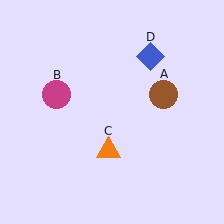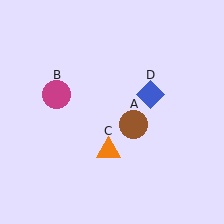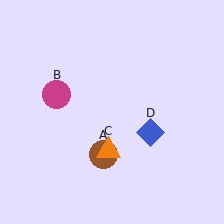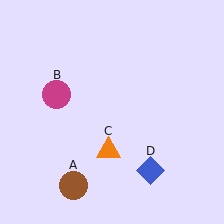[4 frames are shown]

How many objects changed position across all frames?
2 objects changed position: brown circle (object A), blue diamond (object D).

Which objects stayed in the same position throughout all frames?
Magenta circle (object B) and orange triangle (object C) remained stationary.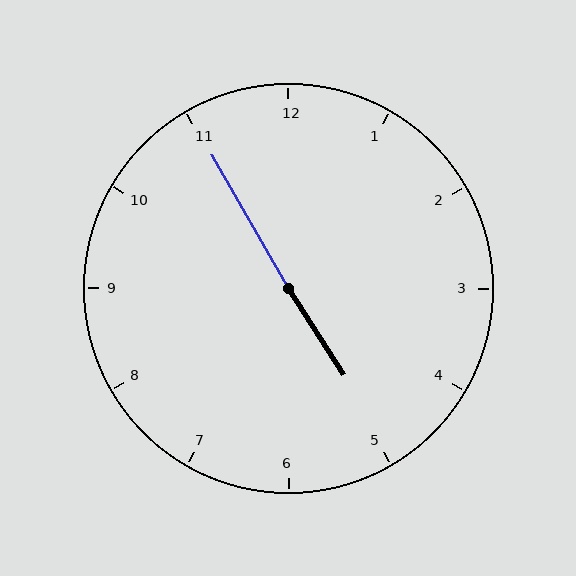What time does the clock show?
4:55.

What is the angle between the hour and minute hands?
Approximately 178 degrees.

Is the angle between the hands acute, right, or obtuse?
It is obtuse.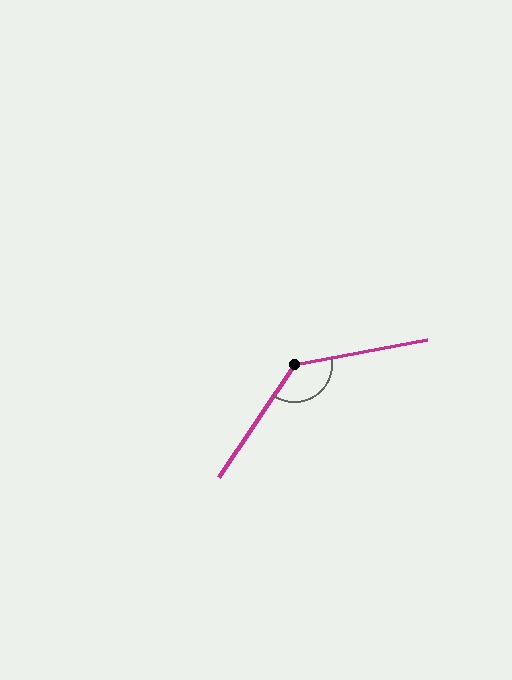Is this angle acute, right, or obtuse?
It is obtuse.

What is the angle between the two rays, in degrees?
Approximately 135 degrees.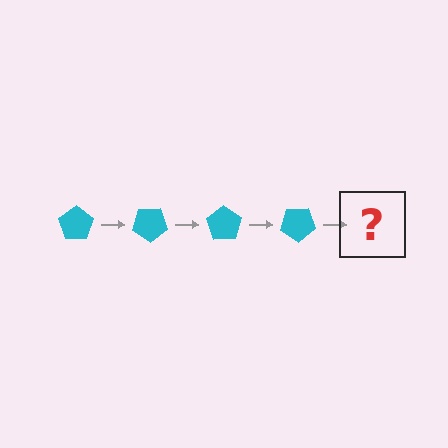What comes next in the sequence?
The next element should be a cyan pentagon rotated 140 degrees.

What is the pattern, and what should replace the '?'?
The pattern is that the pentagon rotates 35 degrees each step. The '?' should be a cyan pentagon rotated 140 degrees.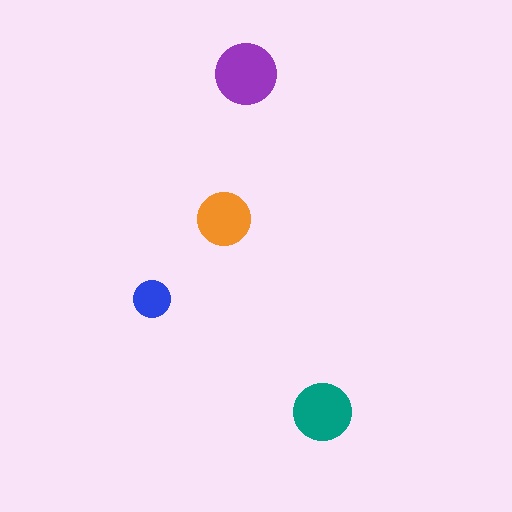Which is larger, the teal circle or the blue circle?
The teal one.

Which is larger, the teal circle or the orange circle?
The teal one.